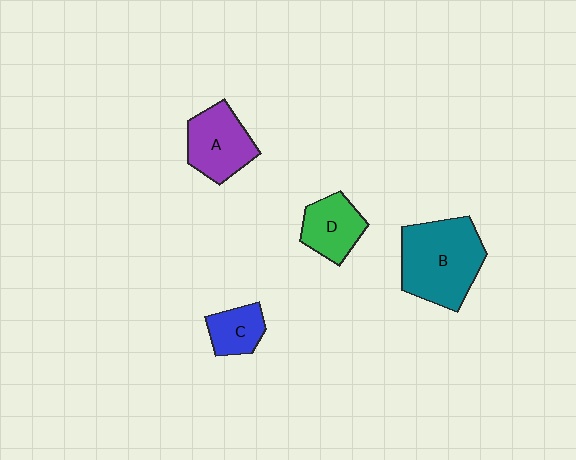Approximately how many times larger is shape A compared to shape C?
Approximately 1.6 times.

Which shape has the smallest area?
Shape C (blue).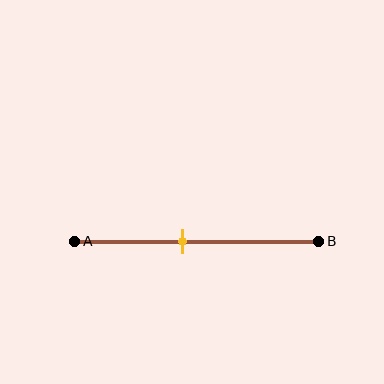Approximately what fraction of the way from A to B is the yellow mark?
The yellow mark is approximately 45% of the way from A to B.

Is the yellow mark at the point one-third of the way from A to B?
No, the mark is at about 45% from A, not at the 33% one-third point.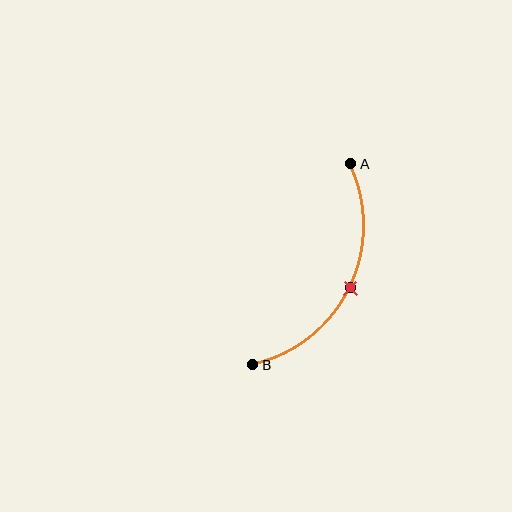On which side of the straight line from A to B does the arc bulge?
The arc bulges to the right of the straight line connecting A and B.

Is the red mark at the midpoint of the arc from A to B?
Yes. The red mark lies on the arc at equal arc-length from both A and B — it is the arc midpoint.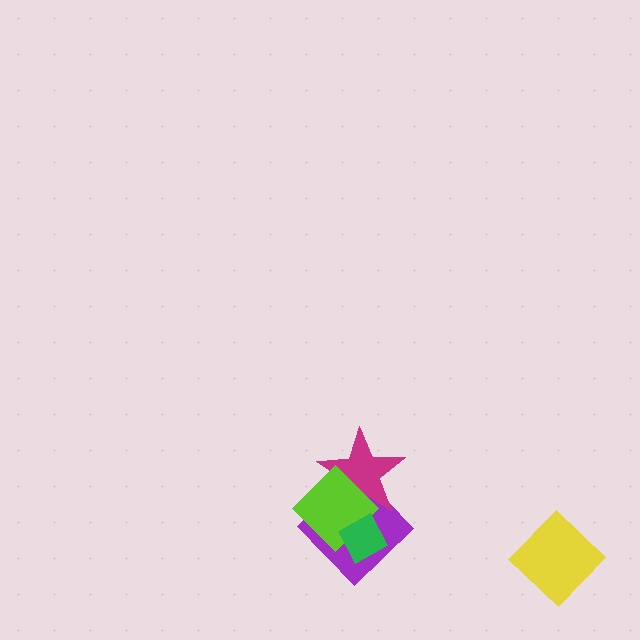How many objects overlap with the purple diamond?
3 objects overlap with the purple diamond.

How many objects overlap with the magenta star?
3 objects overlap with the magenta star.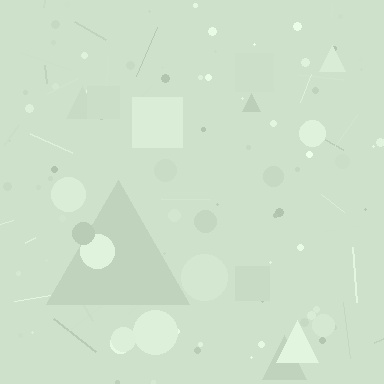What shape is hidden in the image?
A triangle is hidden in the image.